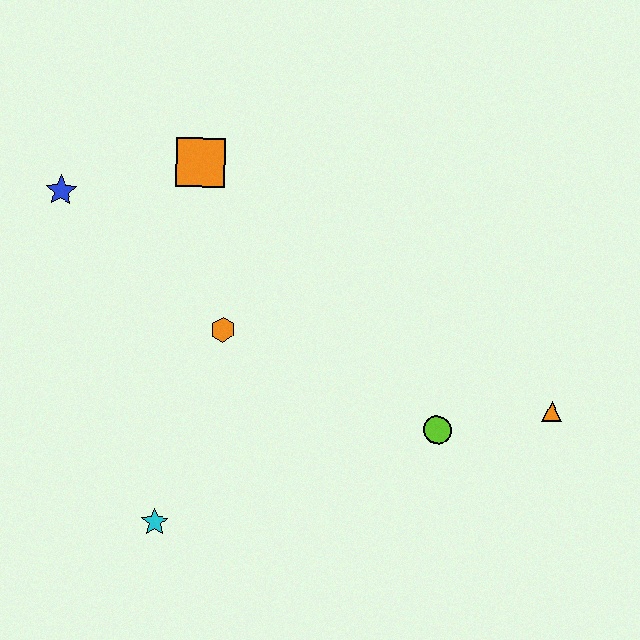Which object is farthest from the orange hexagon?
The orange triangle is farthest from the orange hexagon.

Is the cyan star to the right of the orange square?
No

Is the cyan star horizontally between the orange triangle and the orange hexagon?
No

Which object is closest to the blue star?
The orange square is closest to the blue star.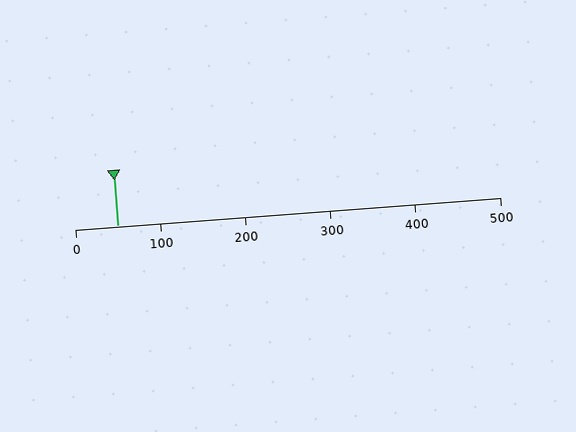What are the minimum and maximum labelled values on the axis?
The axis runs from 0 to 500.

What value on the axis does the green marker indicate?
The marker indicates approximately 50.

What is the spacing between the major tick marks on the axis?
The major ticks are spaced 100 apart.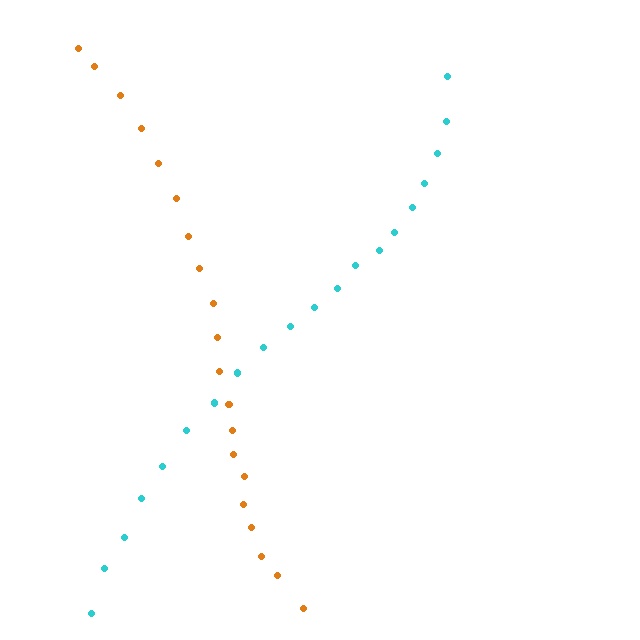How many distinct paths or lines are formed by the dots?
There are 2 distinct paths.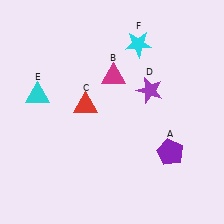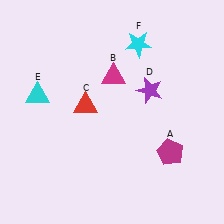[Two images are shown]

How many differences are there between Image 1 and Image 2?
There is 1 difference between the two images.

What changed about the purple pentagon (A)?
In Image 1, A is purple. In Image 2, it changed to magenta.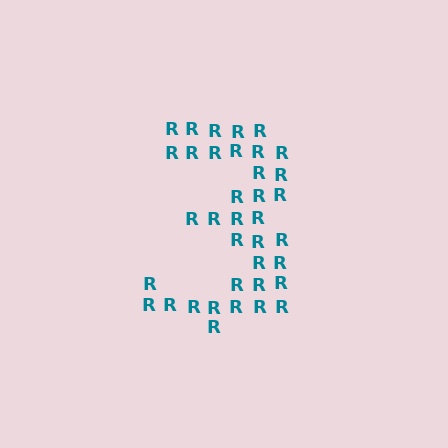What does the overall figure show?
The overall figure shows the digit 3.